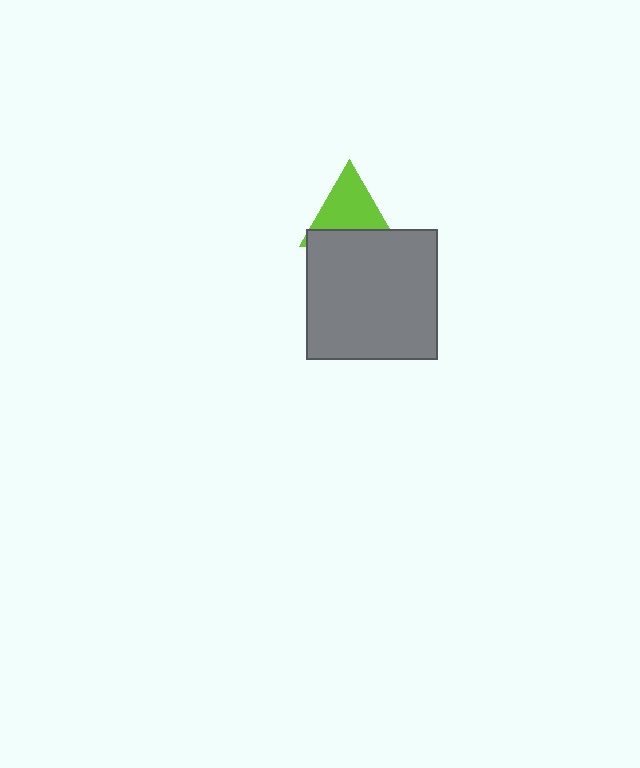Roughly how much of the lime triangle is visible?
About half of it is visible (roughly 65%).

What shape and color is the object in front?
The object in front is a gray square.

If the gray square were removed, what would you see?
You would see the complete lime triangle.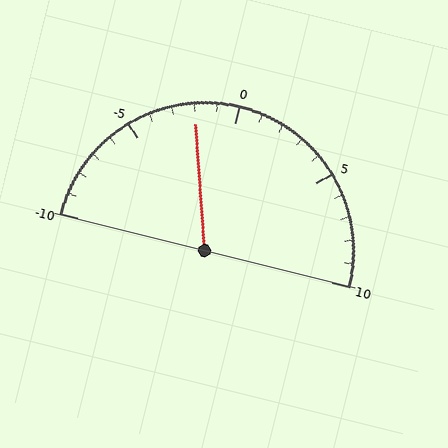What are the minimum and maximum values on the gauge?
The gauge ranges from -10 to 10.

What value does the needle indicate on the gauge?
The needle indicates approximately -2.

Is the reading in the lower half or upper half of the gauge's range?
The reading is in the lower half of the range (-10 to 10).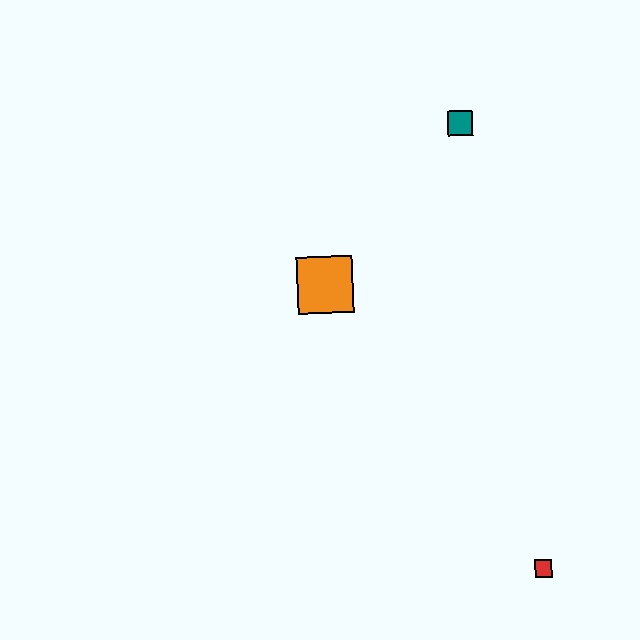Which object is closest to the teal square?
The orange square is closest to the teal square.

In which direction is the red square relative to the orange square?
The red square is below the orange square.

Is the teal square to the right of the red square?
No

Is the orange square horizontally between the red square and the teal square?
No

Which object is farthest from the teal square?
The red square is farthest from the teal square.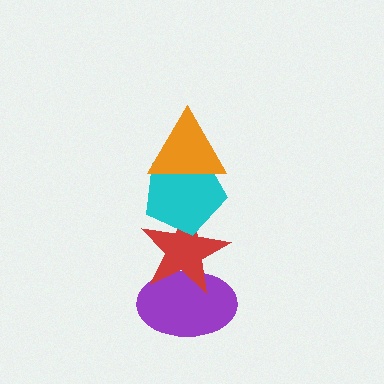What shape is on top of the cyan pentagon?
The orange triangle is on top of the cyan pentagon.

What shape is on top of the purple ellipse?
The red star is on top of the purple ellipse.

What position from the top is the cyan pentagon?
The cyan pentagon is 2nd from the top.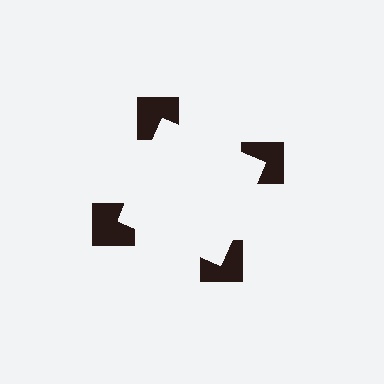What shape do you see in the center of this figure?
An illusory square — its edges are inferred from the aligned wedge cuts in the notched squares, not physically drawn.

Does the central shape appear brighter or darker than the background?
It typically appears slightly brighter than the background, even though no actual brightness change is drawn.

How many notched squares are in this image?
There are 4 — one at each vertex of the illusory square.